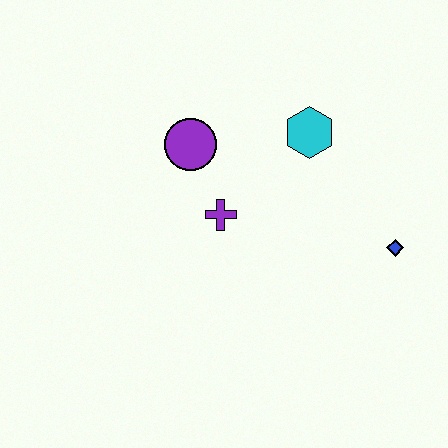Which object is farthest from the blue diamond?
The purple circle is farthest from the blue diamond.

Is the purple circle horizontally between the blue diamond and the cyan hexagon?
No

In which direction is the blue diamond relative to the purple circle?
The blue diamond is to the right of the purple circle.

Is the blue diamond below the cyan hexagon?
Yes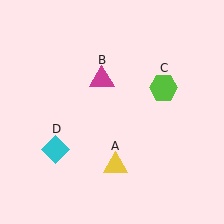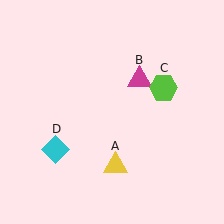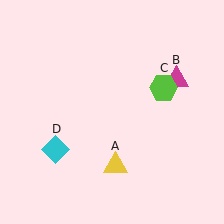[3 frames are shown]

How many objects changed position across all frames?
1 object changed position: magenta triangle (object B).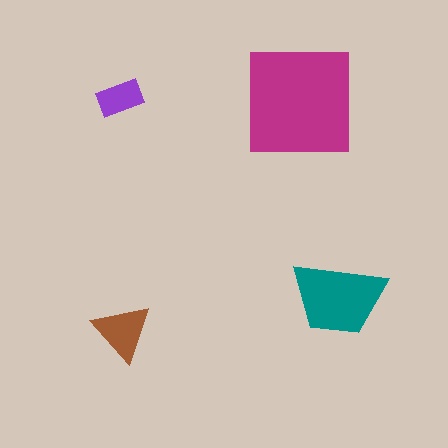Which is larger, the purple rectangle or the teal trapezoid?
The teal trapezoid.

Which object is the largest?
The magenta square.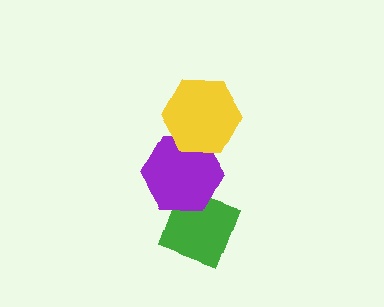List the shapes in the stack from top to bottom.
From top to bottom: the yellow hexagon, the purple hexagon, the green diamond.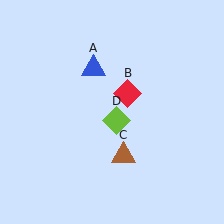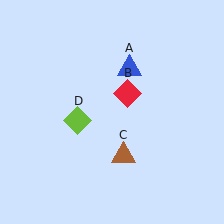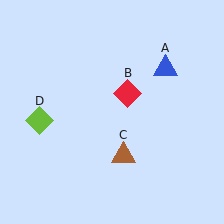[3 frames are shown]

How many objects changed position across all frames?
2 objects changed position: blue triangle (object A), lime diamond (object D).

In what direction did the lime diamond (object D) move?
The lime diamond (object D) moved left.